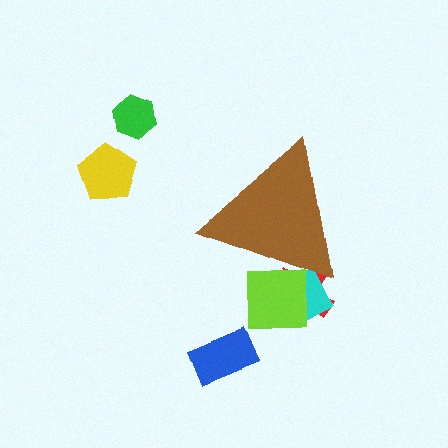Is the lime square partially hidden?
Yes, the lime square is partially hidden behind the brown triangle.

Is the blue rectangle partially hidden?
No, the blue rectangle is fully visible.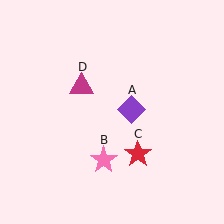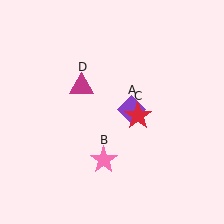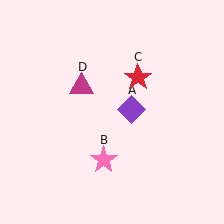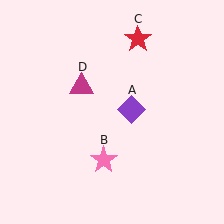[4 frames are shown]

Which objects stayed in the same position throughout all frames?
Purple diamond (object A) and pink star (object B) and magenta triangle (object D) remained stationary.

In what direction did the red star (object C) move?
The red star (object C) moved up.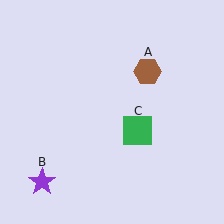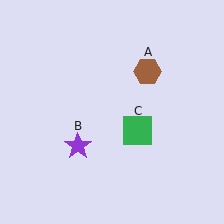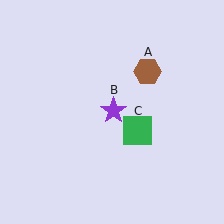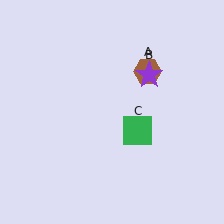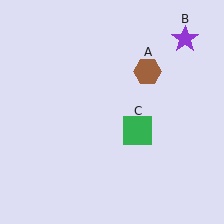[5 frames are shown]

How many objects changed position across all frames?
1 object changed position: purple star (object B).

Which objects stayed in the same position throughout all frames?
Brown hexagon (object A) and green square (object C) remained stationary.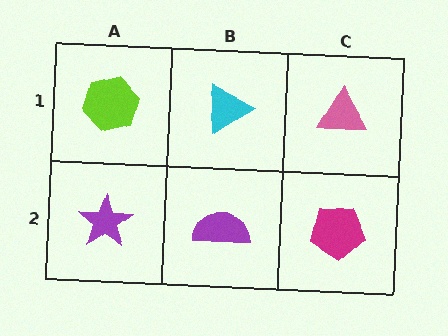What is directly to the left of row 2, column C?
A purple semicircle.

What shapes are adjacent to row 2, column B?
A cyan triangle (row 1, column B), a purple star (row 2, column A), a magenta pentagon (row 2, column C).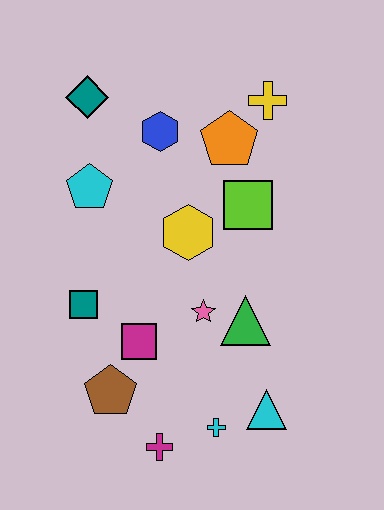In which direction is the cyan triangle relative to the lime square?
The cyan triangle is below the lime square.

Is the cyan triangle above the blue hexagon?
No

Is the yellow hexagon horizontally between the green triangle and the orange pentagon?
No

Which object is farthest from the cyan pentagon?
The cyan triangle is farthest from the cyan pentagon.